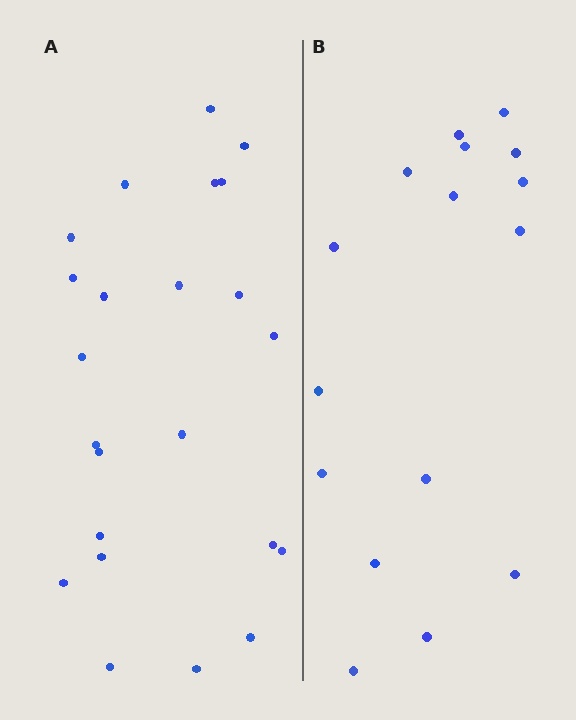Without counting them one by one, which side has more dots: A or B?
Region A (the left region) has more dots.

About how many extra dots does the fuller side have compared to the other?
Region A has roughly 8 or so more dots than region B.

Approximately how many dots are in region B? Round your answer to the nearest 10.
About 20 dots. (The exact count is 16, which rounds to 20.)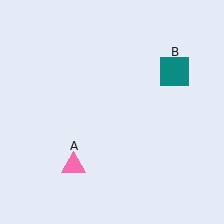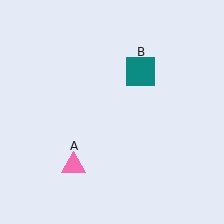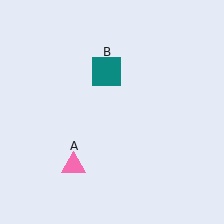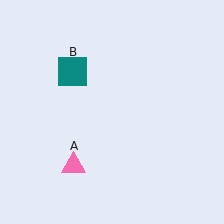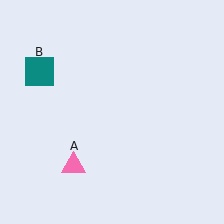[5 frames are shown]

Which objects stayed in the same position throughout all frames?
Pink triangle (object A) remained stationary.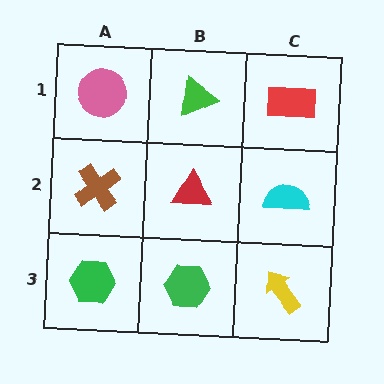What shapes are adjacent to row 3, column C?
A cyan semicircle (row 2, column C), a green hexagon (row 3, column B).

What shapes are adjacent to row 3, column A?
A brown cross (row 2, column A), a green hexagon (row 3, column B).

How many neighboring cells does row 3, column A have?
2.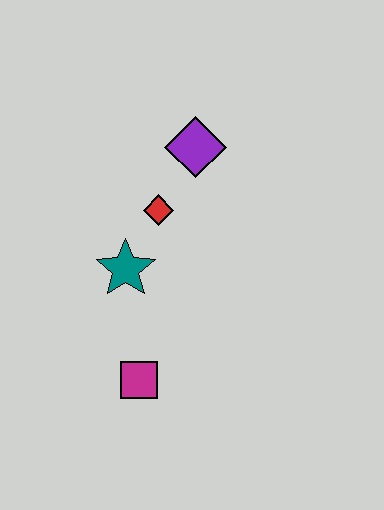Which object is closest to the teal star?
The red diamond is closest to the teal star.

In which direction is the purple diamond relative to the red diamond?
The purple diamond is above the red diamond.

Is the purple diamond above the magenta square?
Yes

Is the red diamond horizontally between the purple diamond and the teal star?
Yes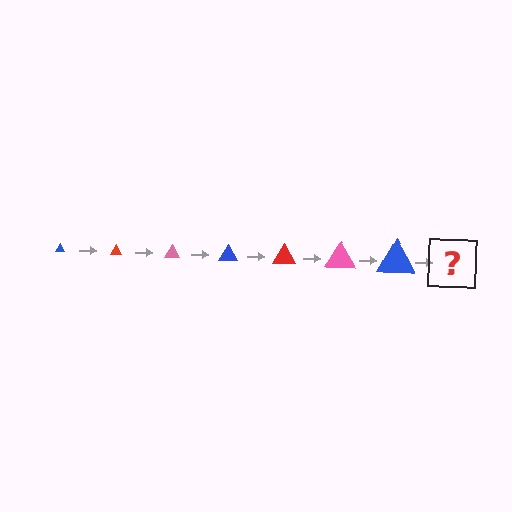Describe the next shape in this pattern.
It should be a red triangle, larger than the previous one.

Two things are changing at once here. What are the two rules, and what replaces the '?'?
The two rules are that the triangle grows larger each step and the color cycles through blue, red, and pink. The '?' should be a red triangle, larger than the previous one.